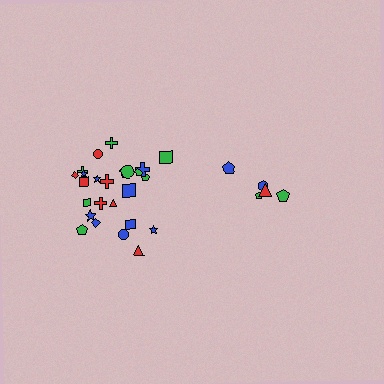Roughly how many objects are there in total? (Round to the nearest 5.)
Roughly 30 objects in total.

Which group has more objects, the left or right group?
The left group.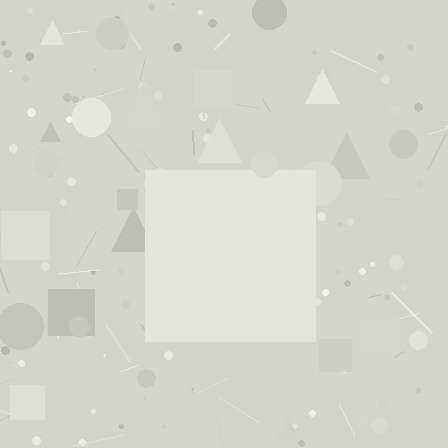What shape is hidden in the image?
A square is hidden in the image.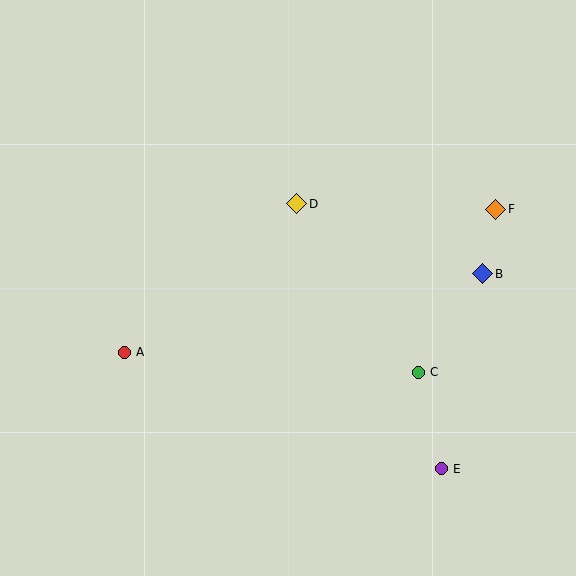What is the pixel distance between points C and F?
The distance between C and F is 180 pixels.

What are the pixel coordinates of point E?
Point E is at (441, 469).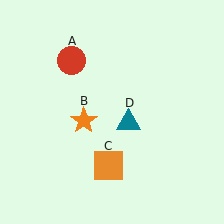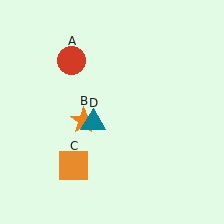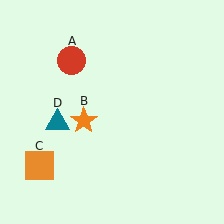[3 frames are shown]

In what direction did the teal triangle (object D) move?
The teal triangle (object D) moved left.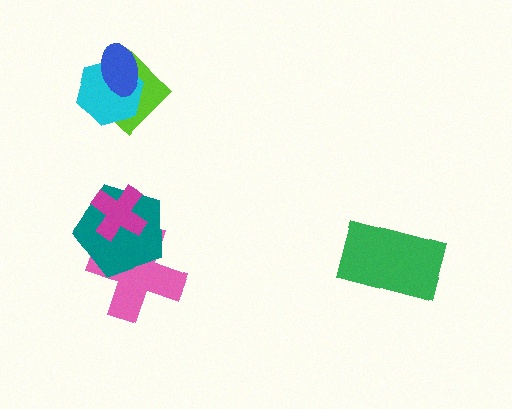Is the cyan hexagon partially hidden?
Yes, it is partially covered by another shape.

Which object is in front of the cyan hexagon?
The blue ellipse is in front of the cyan hexagon.